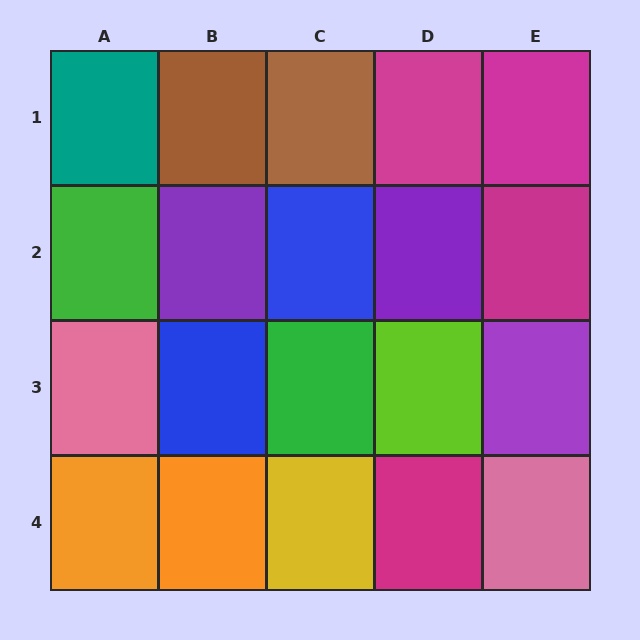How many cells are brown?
2 cells are brown.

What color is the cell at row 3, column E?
Purple.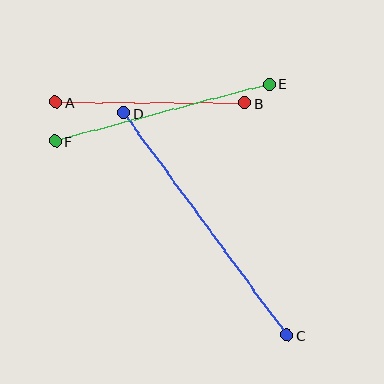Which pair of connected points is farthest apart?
Points C and D are farthest apart.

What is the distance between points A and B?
The distance is approximately 189 pixels.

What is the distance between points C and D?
The distance is approximately 276 pixels.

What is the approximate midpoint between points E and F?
The midpoint is at approximately (162, 113) pixels.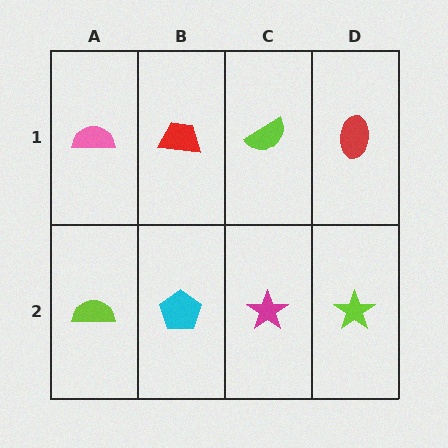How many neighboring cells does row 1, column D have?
2.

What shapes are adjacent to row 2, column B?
A red trapezoid (row 1, column B), a lime semicircle (row 2, column A), a magenta star (row 2, column C).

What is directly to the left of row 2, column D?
A magenta star.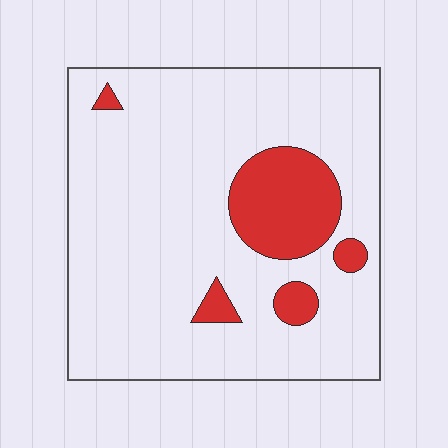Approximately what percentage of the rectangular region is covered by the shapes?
Approximately 15%.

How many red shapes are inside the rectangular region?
5.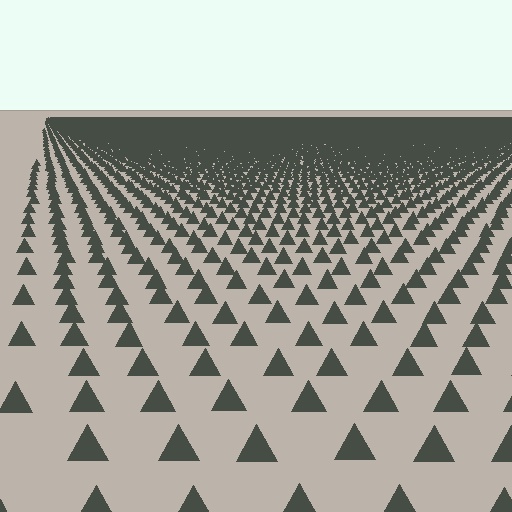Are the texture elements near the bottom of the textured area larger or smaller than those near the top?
Larger. Near the bottom, elements are closer to the viewer and appear at a bigger on-screen size.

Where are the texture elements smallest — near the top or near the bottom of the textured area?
Near the top.